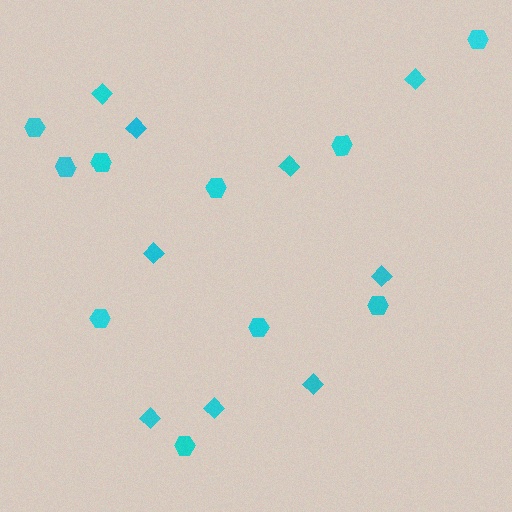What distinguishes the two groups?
There are 2 groups: one group of hexagons (10) and one group of diamonds (9).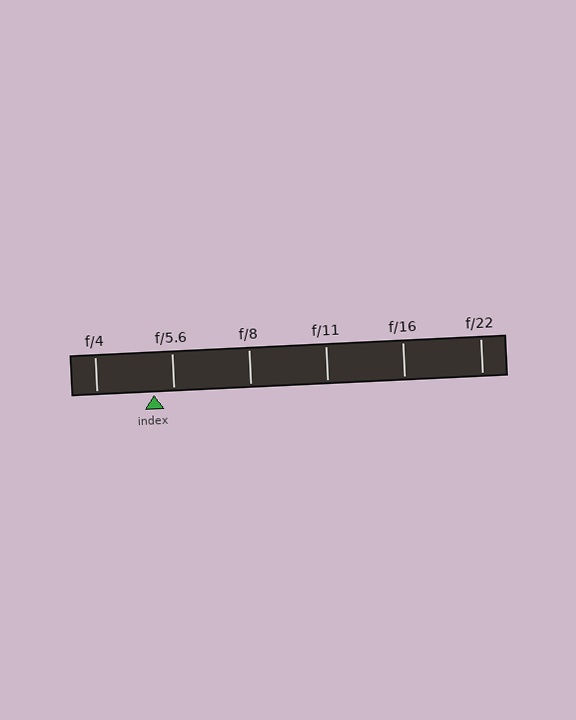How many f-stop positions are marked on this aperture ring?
There are 6 f-stop positions marked.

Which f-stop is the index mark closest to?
The index mark is closest to f/5.6.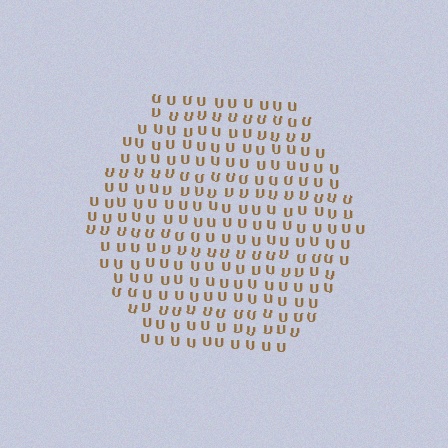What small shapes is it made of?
It is made of small letter U's.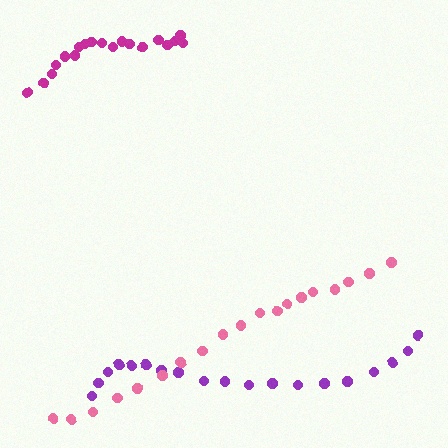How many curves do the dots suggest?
There are 3 distinct paths.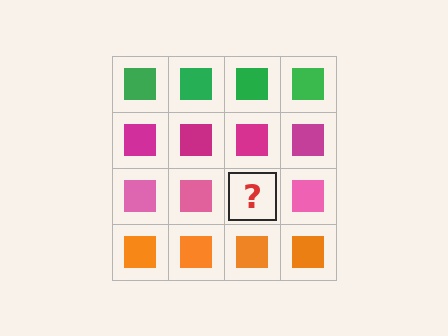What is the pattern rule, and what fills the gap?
The rule is that each row has a consistent color. The gap should be filled with a pink square.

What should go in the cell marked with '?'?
The missing cell should contain a pink square.